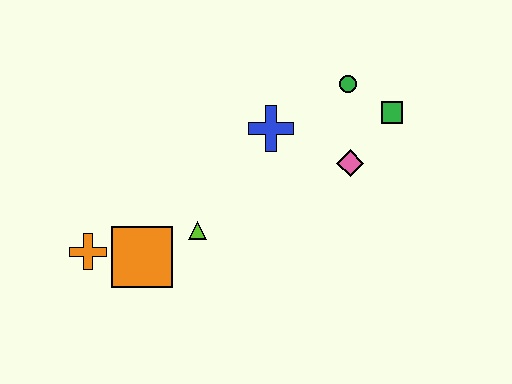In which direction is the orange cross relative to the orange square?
The orange cross is to the left of the orange square.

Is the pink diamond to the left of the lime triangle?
No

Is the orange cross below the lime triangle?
Yes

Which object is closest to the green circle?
The green square is closest to the green circle.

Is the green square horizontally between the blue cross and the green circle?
No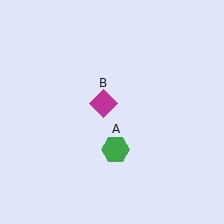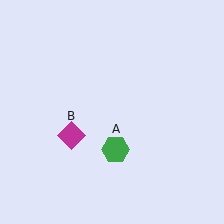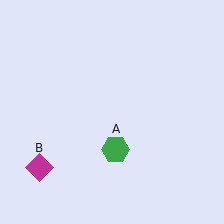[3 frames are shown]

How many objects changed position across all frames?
1 object changed position: magenta diamond (object B).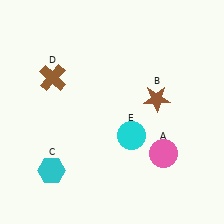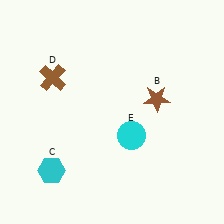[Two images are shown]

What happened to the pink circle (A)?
The pink circle (A) was removed in Image 2. It was in the bottom-right area of Image 1.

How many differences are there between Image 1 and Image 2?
There is 1 difference between the two images.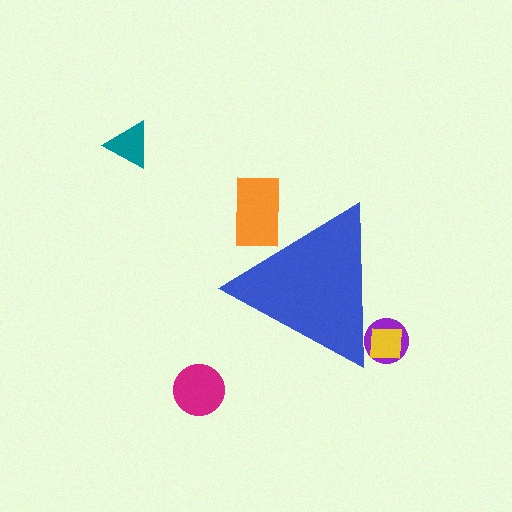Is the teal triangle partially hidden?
No, the teal triangle is fully visible.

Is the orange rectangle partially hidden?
Yes, the orange rectangle is partially hidden behind the blue triangle.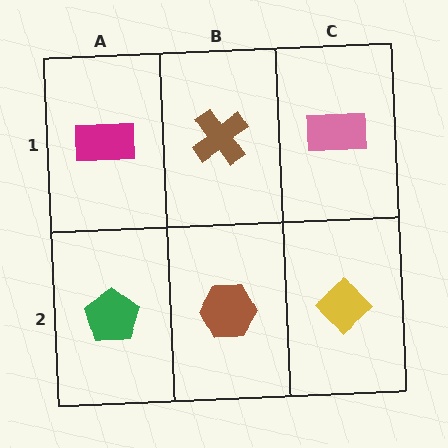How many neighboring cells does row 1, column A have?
2.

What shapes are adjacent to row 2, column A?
A magenta rectangle (row 1, column A), a brown hexagon (row 2, column B).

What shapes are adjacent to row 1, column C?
A yellow diamond (row 2, column C), a brown cross (row 1, column B).